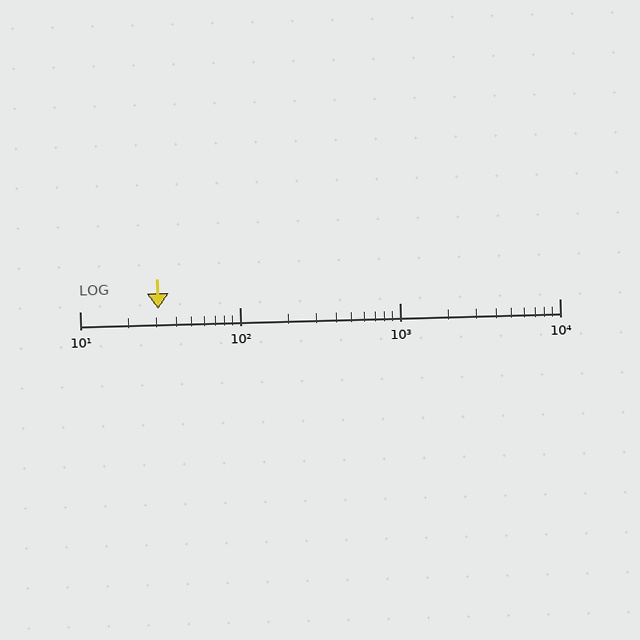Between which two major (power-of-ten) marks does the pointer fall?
The pointer is between 10 and 100.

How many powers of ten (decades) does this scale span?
The scale spans 3 decades, from 10 to 10000.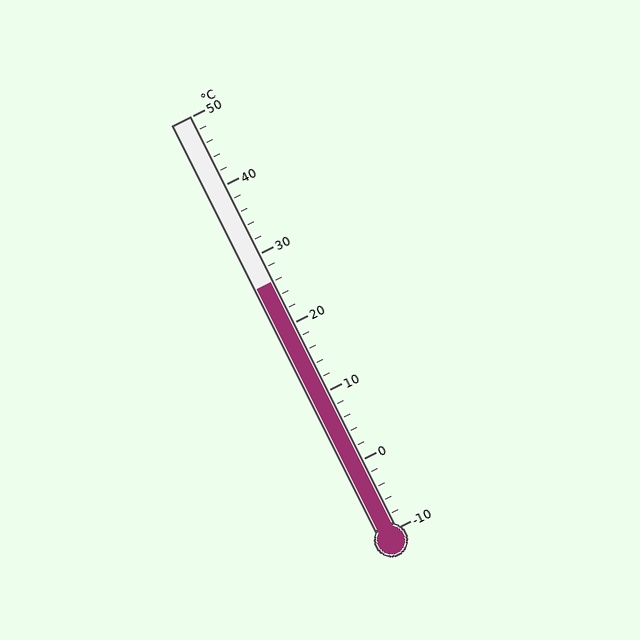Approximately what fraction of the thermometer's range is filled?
The thermometer is filled to approximately 60% of its range.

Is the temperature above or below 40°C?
The temperature is below 40°C.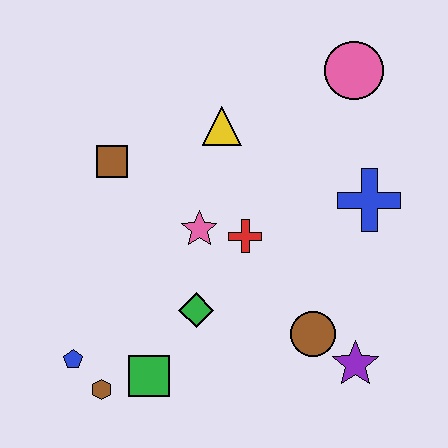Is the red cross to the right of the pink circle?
No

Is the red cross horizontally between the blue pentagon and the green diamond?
No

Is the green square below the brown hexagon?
No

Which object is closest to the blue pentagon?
The brown hexagon is closest to the blue pentagon.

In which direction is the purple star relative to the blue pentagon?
The purple star is to the right of the blue pentagon.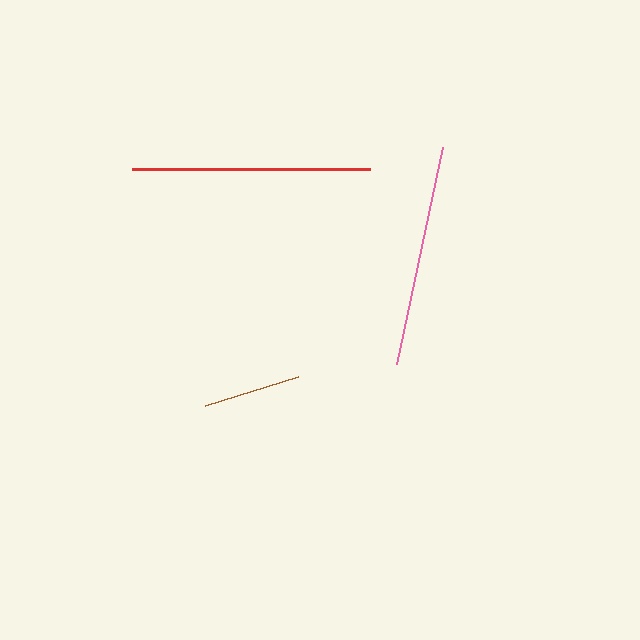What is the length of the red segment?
The red segment is approximately 238 pixels long.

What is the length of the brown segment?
The brown segment is approximately 97 pixels long.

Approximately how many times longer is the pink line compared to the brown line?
The pink line is approximately 2.3 times the length of the brown line.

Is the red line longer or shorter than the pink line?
The red line is longer than the pink line.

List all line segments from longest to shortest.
From longest to shortest: red, pink, brown.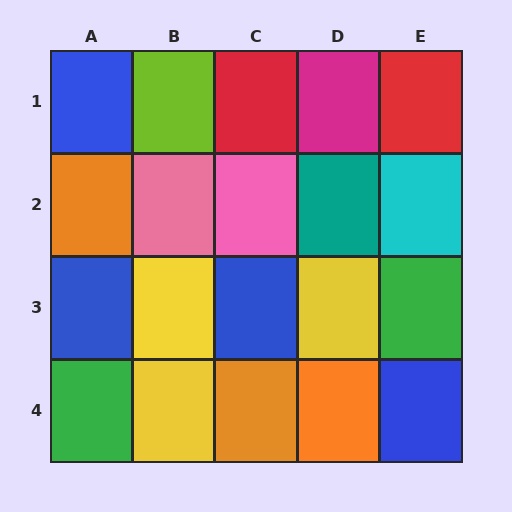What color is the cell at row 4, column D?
Orange.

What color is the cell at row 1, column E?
Red.